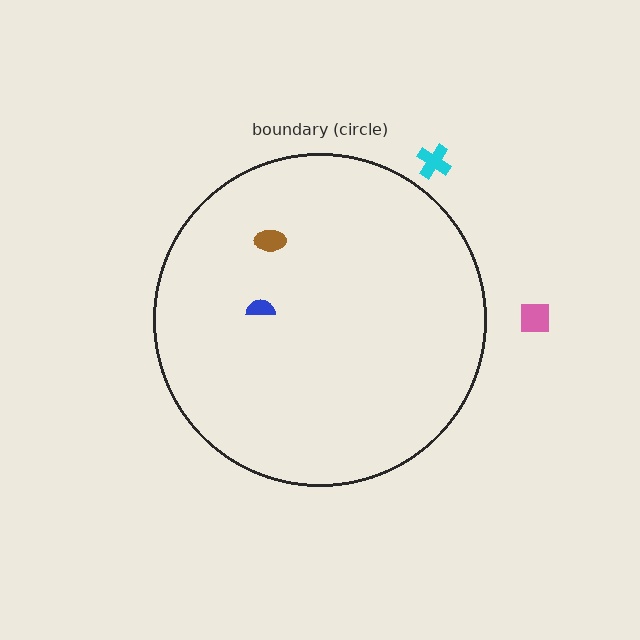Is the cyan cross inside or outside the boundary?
Outside.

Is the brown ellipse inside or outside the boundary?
Inside.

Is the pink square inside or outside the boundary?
Outside.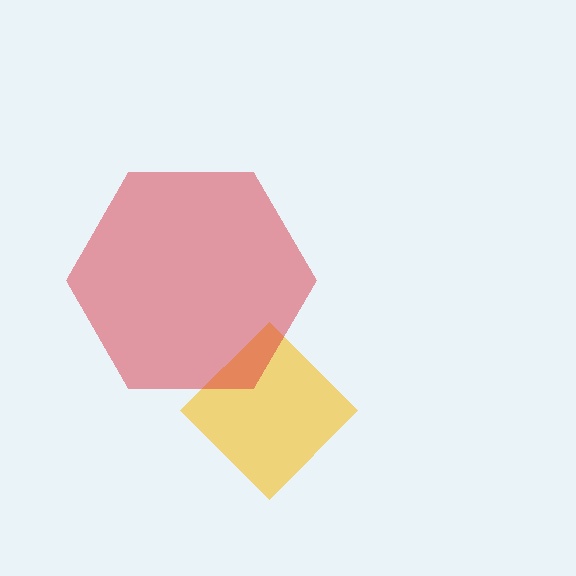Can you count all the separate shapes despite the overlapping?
Yes, there are 2 separate shapes.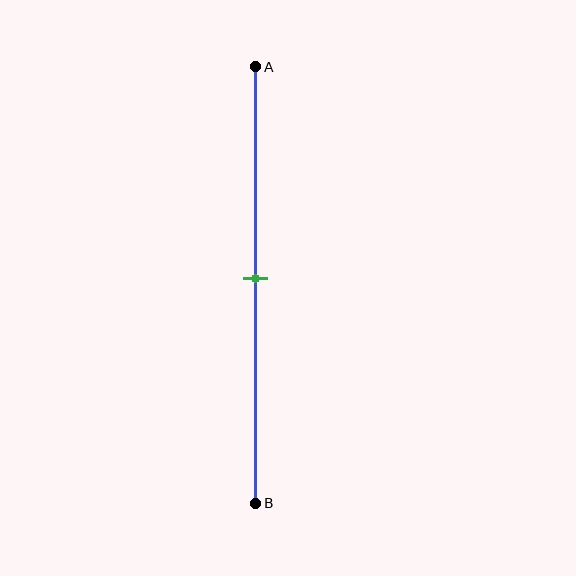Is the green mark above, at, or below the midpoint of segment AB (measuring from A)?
The green mark is approximately at the midpoint of segment AB.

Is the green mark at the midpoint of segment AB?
Yes, the mark is approximately at the midpoint.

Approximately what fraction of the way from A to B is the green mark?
The green mark is approximately 50% of the way from A to B.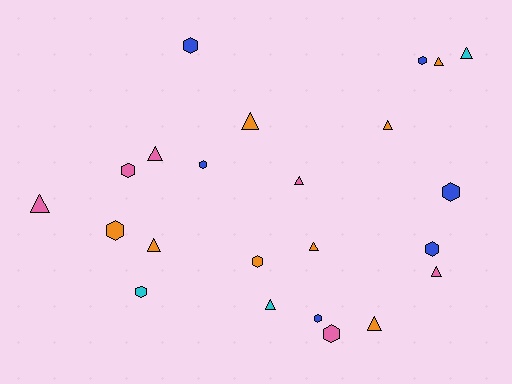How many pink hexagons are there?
There are 2 pink hexagons.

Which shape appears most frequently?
Triangle, with 12 objects.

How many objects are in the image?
There are 23 objects.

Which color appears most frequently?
Orange, with 8 objects.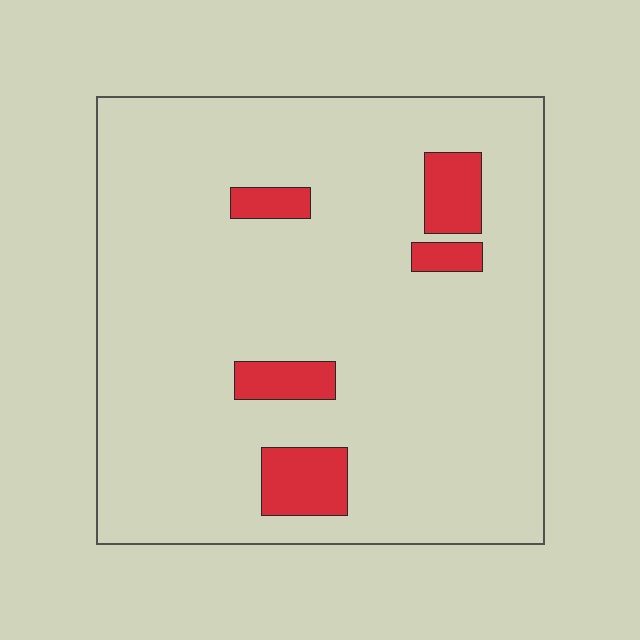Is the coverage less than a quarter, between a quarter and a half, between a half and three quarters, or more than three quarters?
Less than a quarter.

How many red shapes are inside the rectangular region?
5.